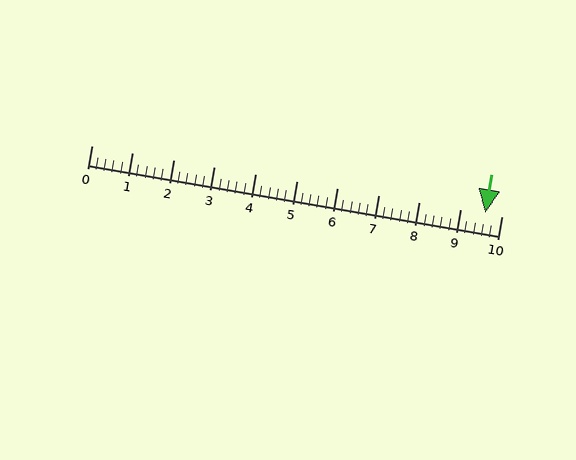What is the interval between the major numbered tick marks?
The major tick marks are spaced 1 units apart.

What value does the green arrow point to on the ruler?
The green arrow points to approximately 9.6.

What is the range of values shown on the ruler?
The ruler shows values from 0 to 10.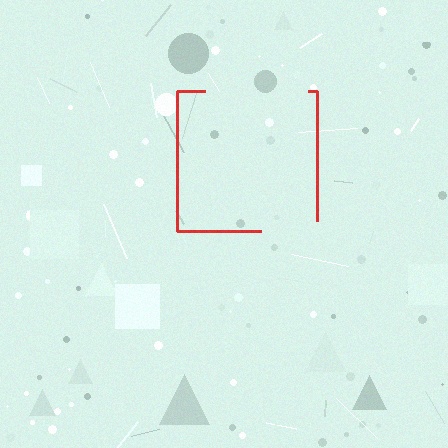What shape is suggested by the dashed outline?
The dashed outline suggests a square.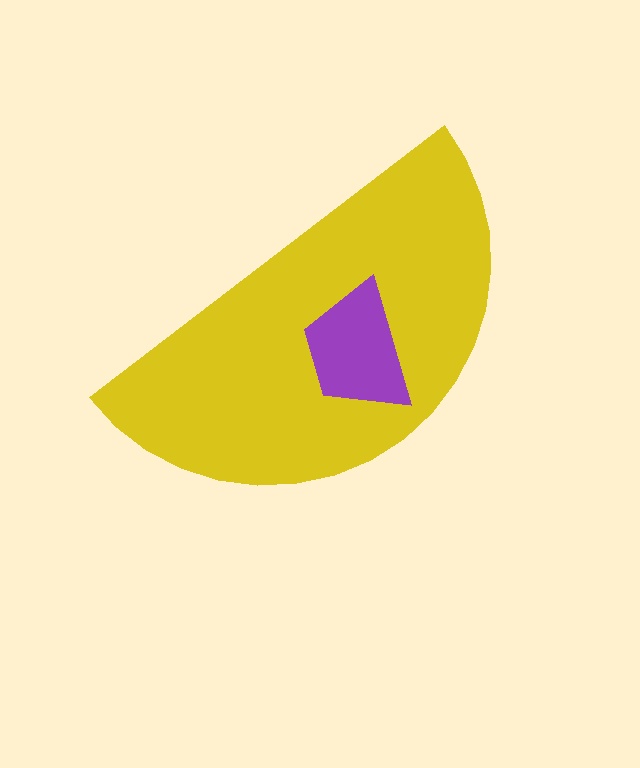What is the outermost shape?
The yellow semicircle.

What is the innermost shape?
The purple trapezoid.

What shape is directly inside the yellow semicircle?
The purple trapezoid.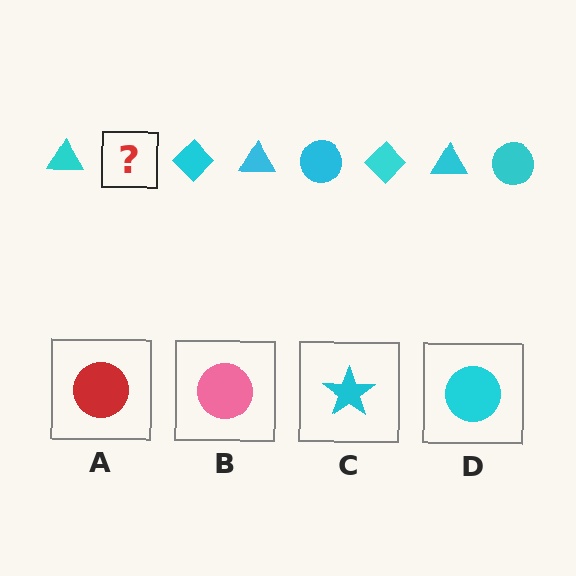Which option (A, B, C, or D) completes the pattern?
D.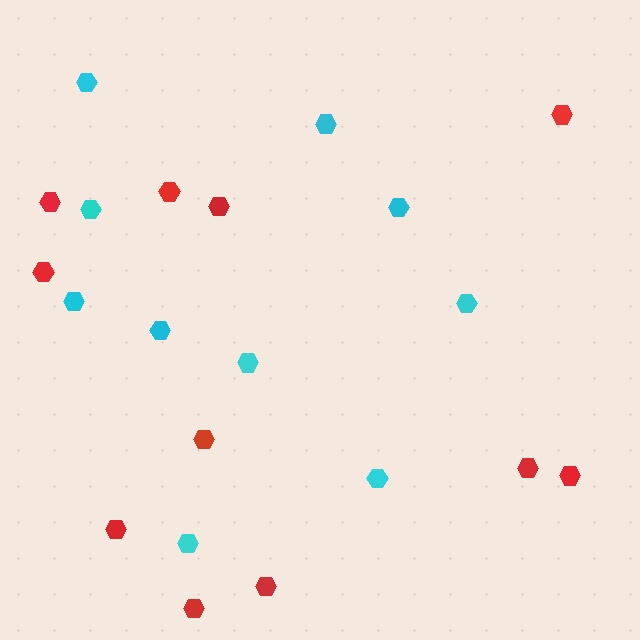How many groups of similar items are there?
There are 2 groups: one group of red hexagons (11) and one group of cyan hexagons (10).